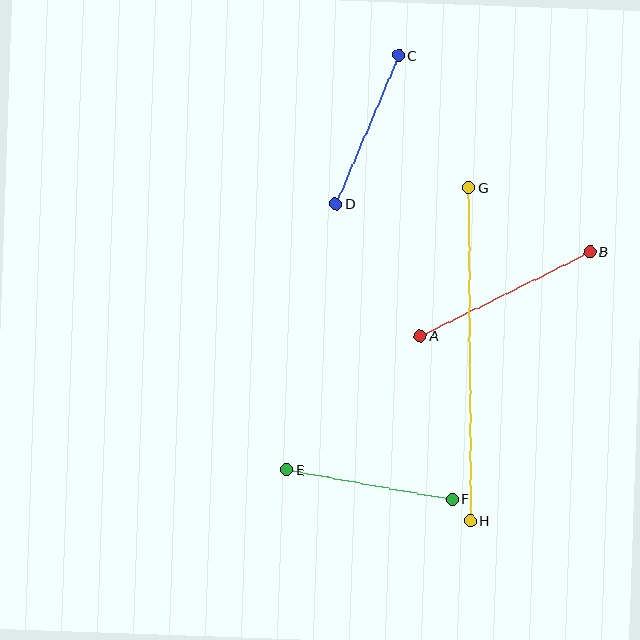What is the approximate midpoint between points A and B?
The midpoint is at approximately (505, 294) pixels.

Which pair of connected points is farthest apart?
Points G and H are farthest apart.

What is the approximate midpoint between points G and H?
The midpoint is at approximately (469, 354) pixels.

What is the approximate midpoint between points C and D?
The midpoint is at approximately (367, 130) pixels.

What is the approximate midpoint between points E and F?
The midpoint is at approximately (369, 484) pixels.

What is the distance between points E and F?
The distance is approximately 168 pixels.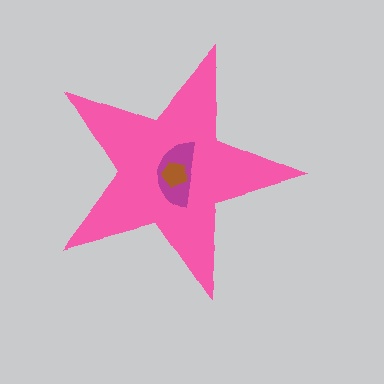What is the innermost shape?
The brown pentagon.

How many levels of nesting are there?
3.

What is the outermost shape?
The pink star.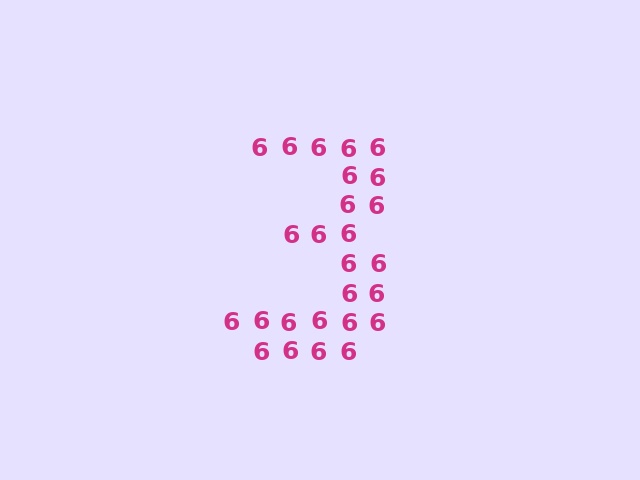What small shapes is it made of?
It is made of small digit 6's.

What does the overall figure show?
The overall figure shows the digit 3.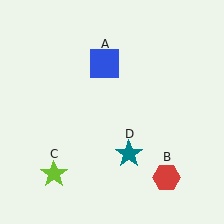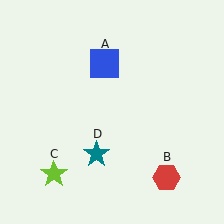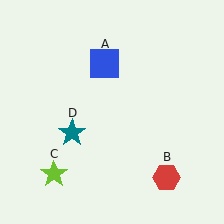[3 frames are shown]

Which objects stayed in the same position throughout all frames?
Blue square (object A) and red hexagon (object B) and lime star (object C) remained stationary.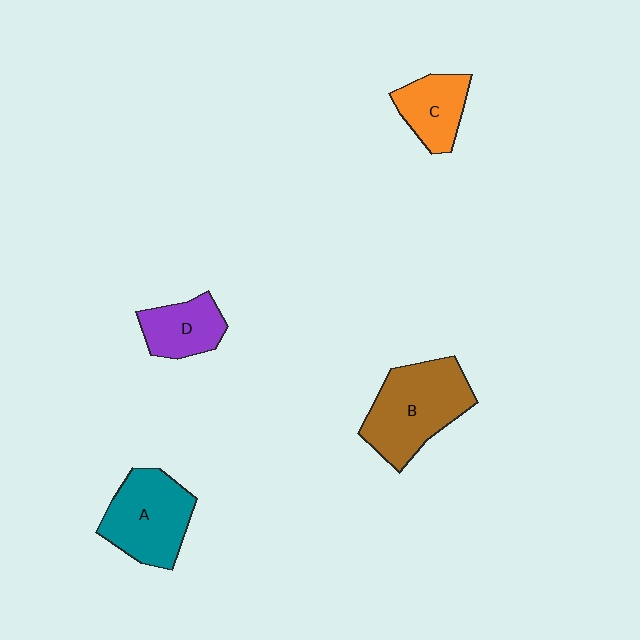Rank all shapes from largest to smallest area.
From largest to smallest: B (brown), A (teal), C (orange), D (purple).